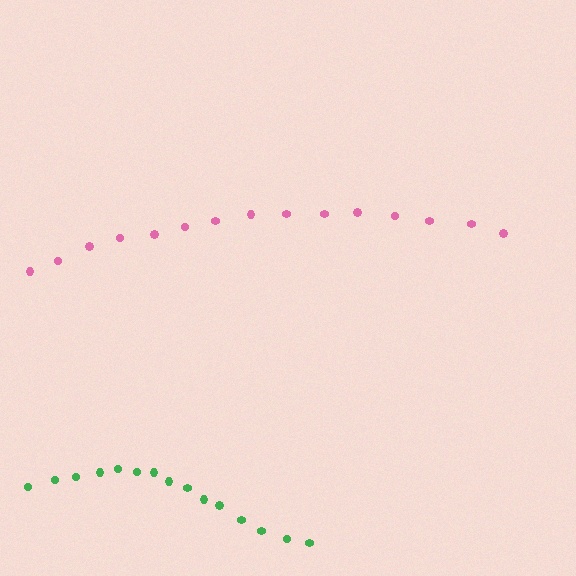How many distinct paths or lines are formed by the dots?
There are 2 distinct paths.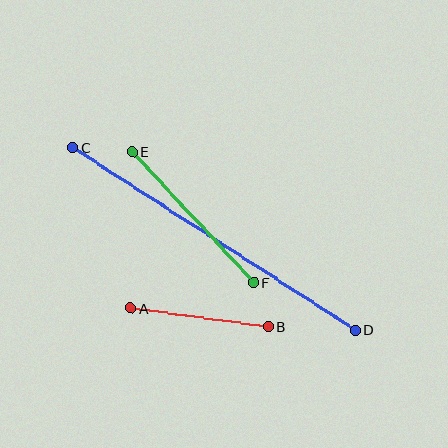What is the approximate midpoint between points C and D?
The midpoint is at approximately (214, 239) pixels.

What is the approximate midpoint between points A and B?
The midpoint is at approximately (199, 317) pixels.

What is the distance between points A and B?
The distance is approximately 139 pixels.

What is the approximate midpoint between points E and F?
The midpoint is at approximately (193, 217) pixels.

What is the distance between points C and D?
The distance is approximately 336 pixels.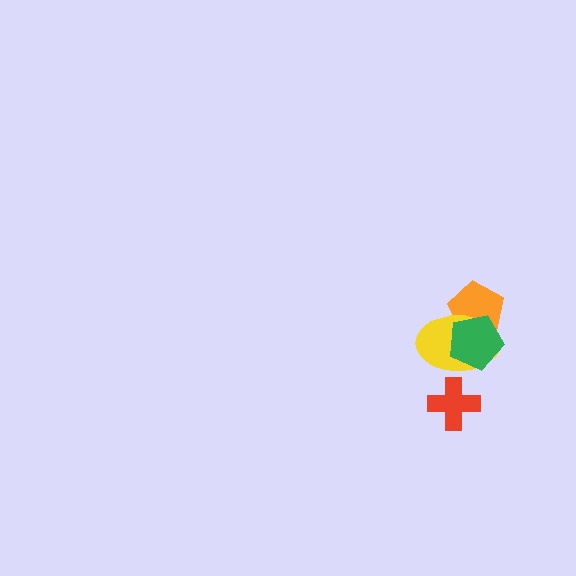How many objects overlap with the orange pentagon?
2 objects overlap with the orange pentagon.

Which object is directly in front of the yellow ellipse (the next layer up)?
The red cross is directly in front of the yellow ellipse.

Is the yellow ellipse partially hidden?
Yes, it is partially covered by another shape.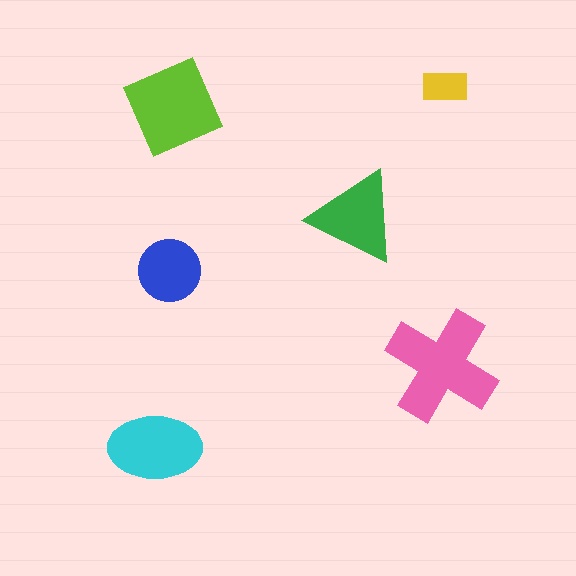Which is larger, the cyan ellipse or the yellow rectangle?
The cyan ellipse.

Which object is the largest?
The pink cross.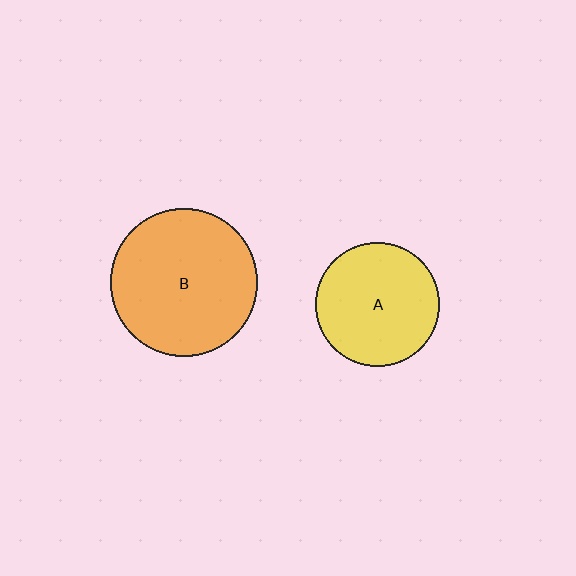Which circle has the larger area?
Circle B (orange).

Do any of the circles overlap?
No, none of the circles overlap.